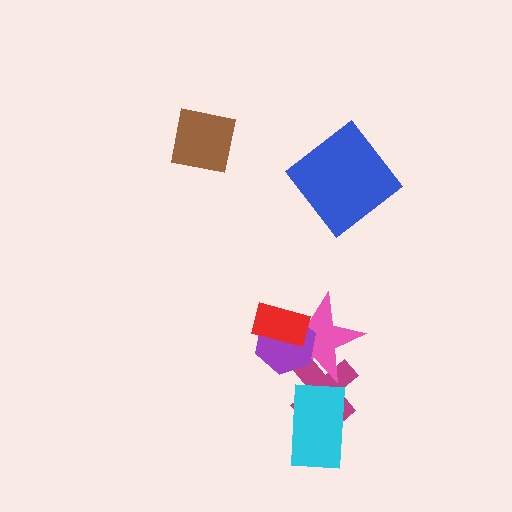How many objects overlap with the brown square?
0 objects overlap with the brown square.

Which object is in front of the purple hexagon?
The red rectangle is in front of the purple hexagon.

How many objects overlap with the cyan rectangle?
1 object overlaps with the cyan rectangle.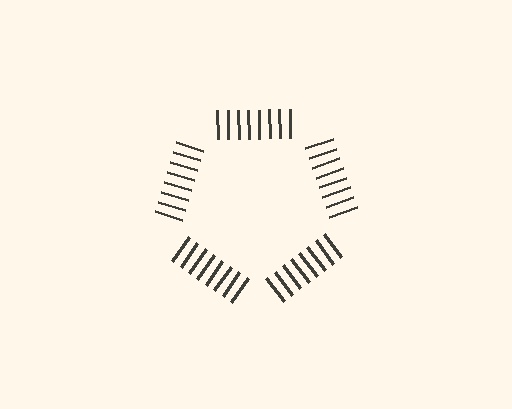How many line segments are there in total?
40 — 8 along each of the 5 edges.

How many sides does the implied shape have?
5 sides — the line-ends trace a pentagon.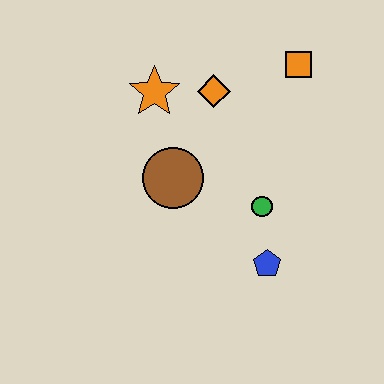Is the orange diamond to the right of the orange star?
Yes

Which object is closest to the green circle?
The blue pentagon is closest to the green circle.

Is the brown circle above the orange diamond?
No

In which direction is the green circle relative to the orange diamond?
The green circle is below the orange diamond.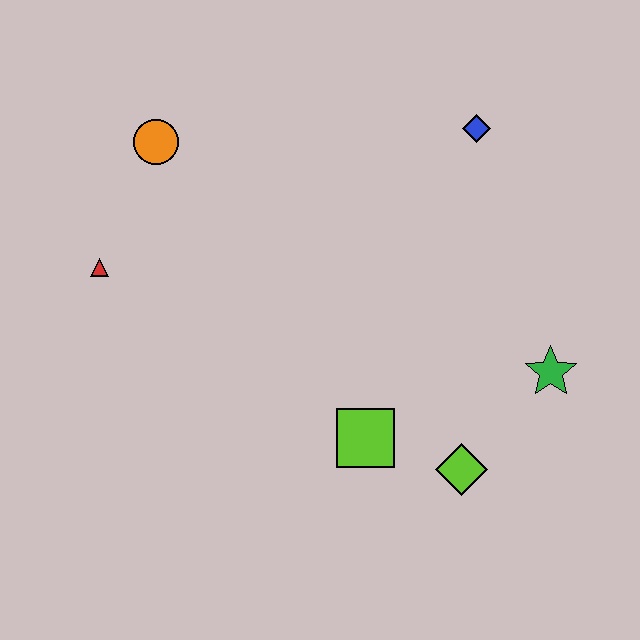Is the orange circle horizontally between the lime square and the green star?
No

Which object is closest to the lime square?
The lime diamond is closest to the lime square.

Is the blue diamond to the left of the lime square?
No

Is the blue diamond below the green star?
No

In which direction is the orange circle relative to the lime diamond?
The orange circle is above the lime diamond.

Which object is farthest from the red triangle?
The green star is farthest from the red triangle.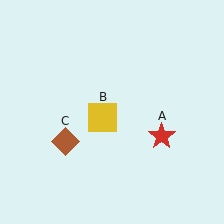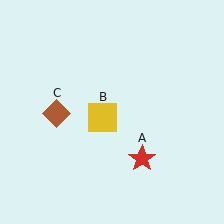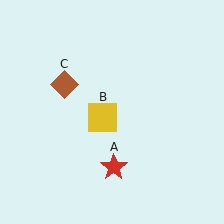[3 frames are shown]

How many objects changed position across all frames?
2 objects changed position: red star (object A), brown diamond (object C).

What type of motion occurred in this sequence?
The red star (object A), brown diamond (object C) rotated clockwise around the center of the scene.